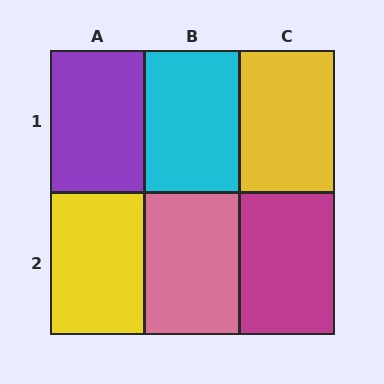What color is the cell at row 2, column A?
Yellow.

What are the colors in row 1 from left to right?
Purple, cyan, yellow.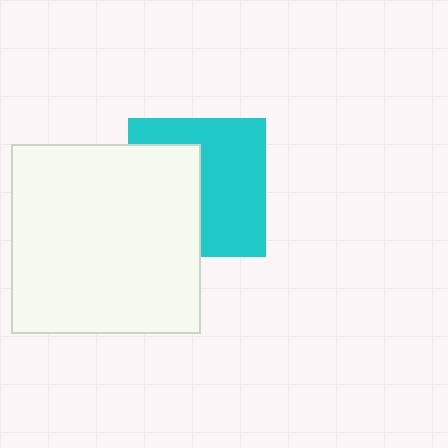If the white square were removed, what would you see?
You would see the complete cyan square.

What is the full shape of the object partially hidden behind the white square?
The partially hidden object is a cyan square.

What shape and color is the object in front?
The object in front is a white square.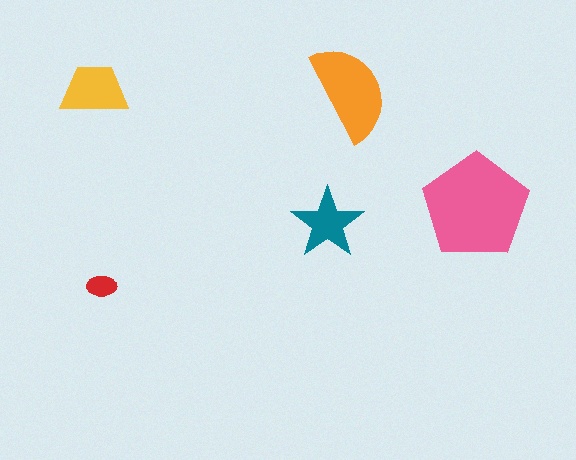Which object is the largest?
The pink pentagon.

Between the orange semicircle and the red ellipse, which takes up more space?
The orange semicircle.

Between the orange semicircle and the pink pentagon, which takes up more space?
The pink pentagon.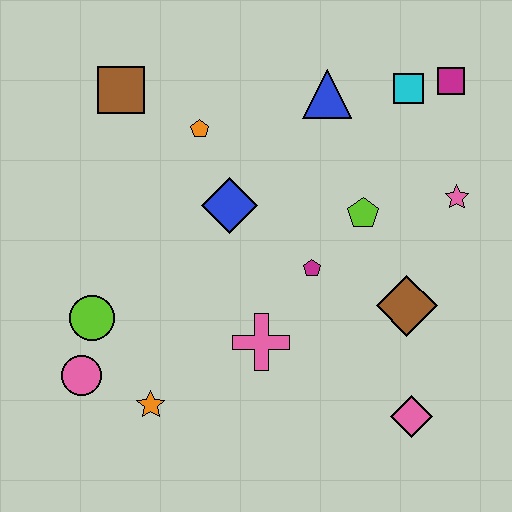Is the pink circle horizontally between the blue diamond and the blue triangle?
No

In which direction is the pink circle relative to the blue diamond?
The pink circle is below the blue diamond.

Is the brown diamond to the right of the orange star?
Yes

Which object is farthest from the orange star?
The magenta square is farthest from the orange star.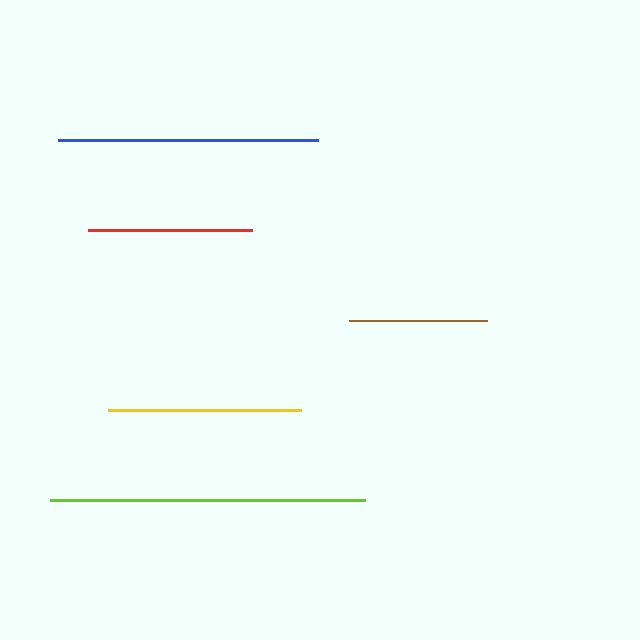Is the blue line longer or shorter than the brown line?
The blue line is longer than the brown line.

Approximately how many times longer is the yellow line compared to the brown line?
The yellow line is approximately 1.4 times the length of the brown line.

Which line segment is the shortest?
The brown line is the shortest at approximately 138 pixels.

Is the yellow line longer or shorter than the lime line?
The lime line is longer than the yellow line.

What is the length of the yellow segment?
The yellow segment is approximately 193 pixels long.